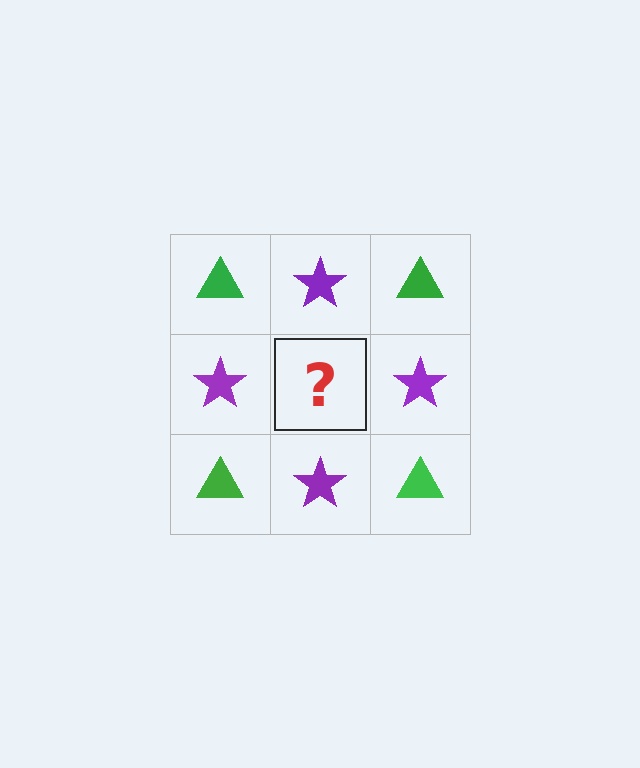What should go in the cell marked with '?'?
The missing cell should contain a green triangle.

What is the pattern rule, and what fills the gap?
The rule is that it alternates green triangle and purple star in a checkerboard pattern. The gap should be filled with a green triangle.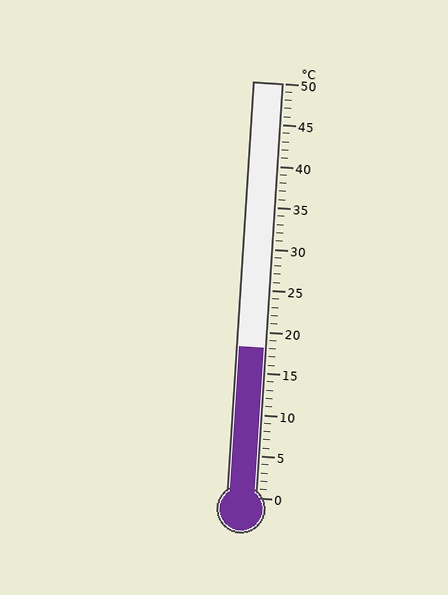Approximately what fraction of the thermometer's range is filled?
The thermometer is filled to approximately 35% of its range.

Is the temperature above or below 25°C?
The temperature is below 25°C.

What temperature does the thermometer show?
The thermometer shows approximately 18°C.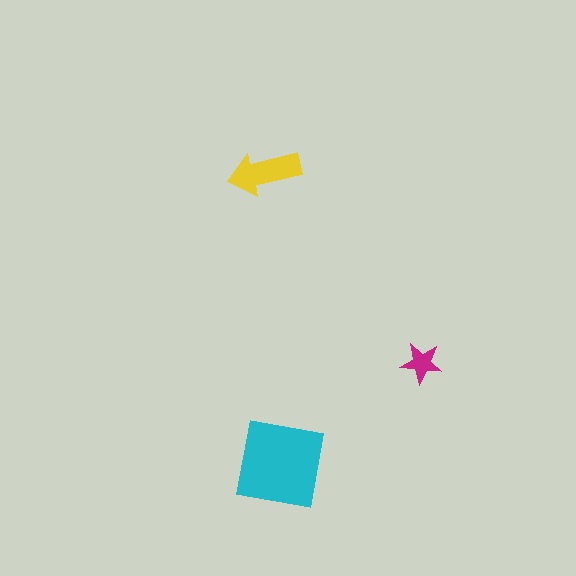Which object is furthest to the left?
The yellow arrow is leftmost.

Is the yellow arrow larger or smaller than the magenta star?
Larger.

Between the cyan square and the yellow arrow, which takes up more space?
The cyan square.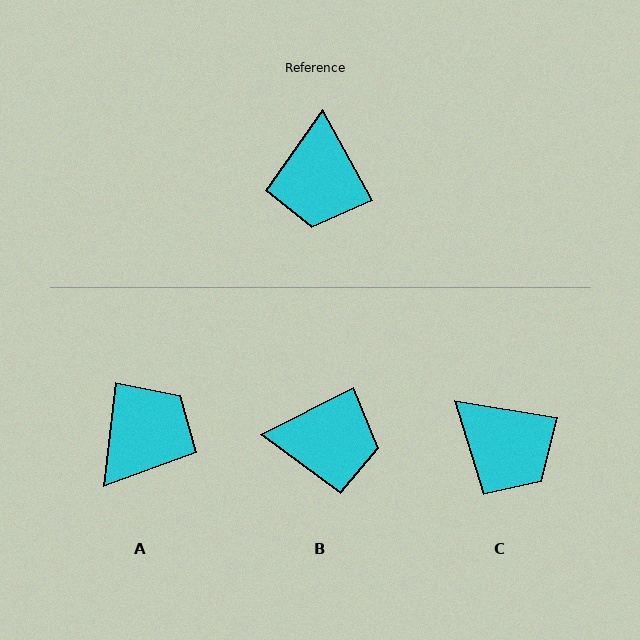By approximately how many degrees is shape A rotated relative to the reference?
Approximately 145 degrees counter-clockwise.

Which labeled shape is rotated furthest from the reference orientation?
A, about 145 degrees away.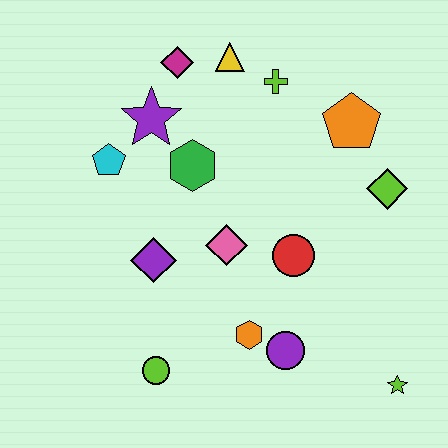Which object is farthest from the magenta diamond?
The lime star is farthest from the magenta diamond.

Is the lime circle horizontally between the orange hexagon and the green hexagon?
No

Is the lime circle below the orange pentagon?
Yes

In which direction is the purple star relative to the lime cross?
The purple star is to the left of the lime cross.